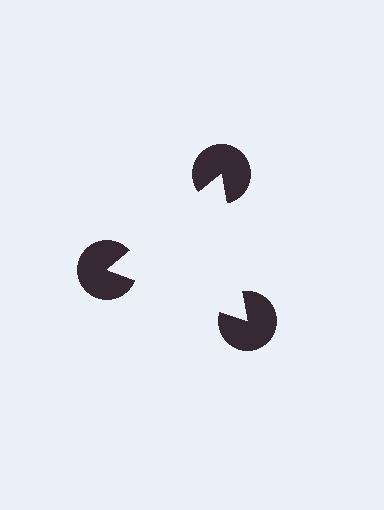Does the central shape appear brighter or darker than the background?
It typically appears slightly brighter than the background, even though no actual brightness change is drawn.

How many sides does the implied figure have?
3 sides.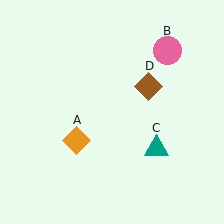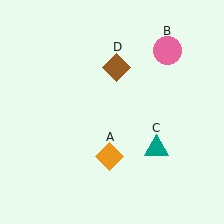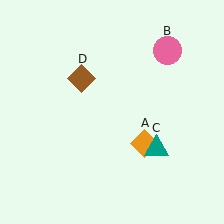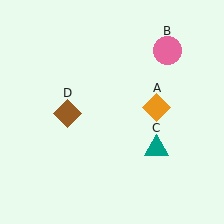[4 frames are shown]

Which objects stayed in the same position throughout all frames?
Pink circle (object B) and teal triangle (object C) remained stationary.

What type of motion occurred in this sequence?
The orange diamond (object A), brown diamond (object D) rotated counterclockwise around the center of the scene.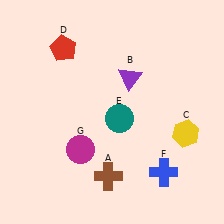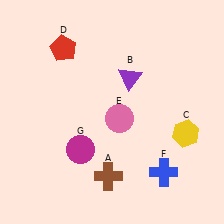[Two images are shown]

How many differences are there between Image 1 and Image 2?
There is 1 difference between the two images.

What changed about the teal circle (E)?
In Image 1, E is teal. In Image 2, it changed to pink.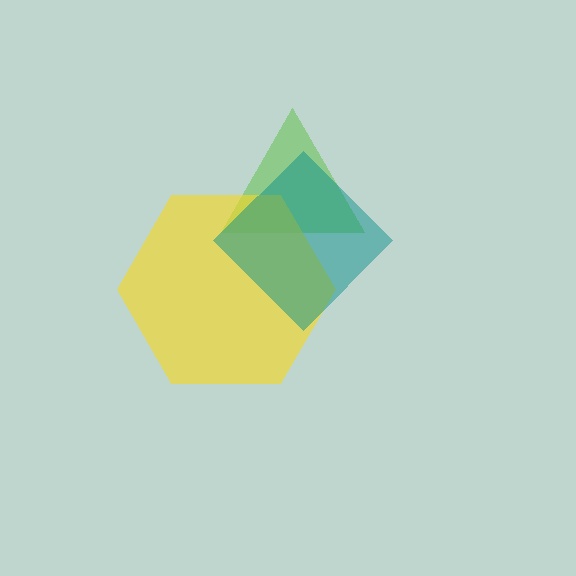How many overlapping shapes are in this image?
There are 3 overlapping shapes in the image.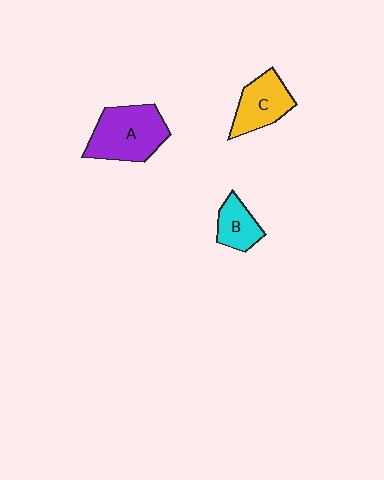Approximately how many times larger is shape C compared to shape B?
Approximately 1.4 times.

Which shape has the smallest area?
Shape B (cyan).